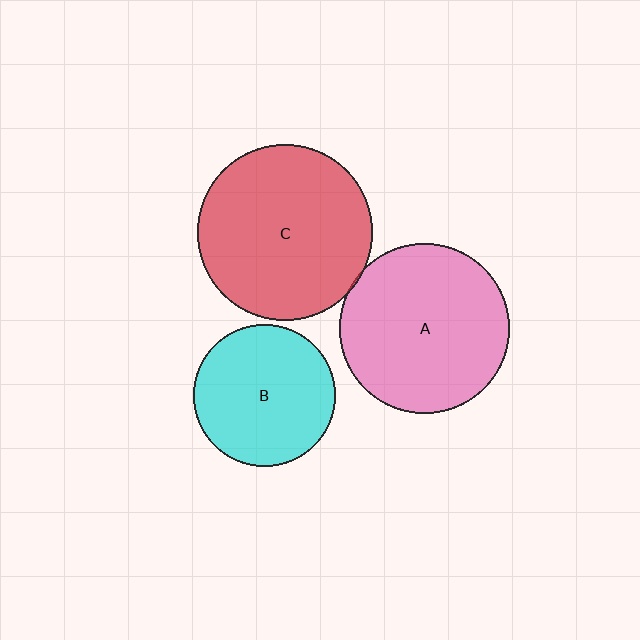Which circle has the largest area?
Circle C (red).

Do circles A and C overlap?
Yes.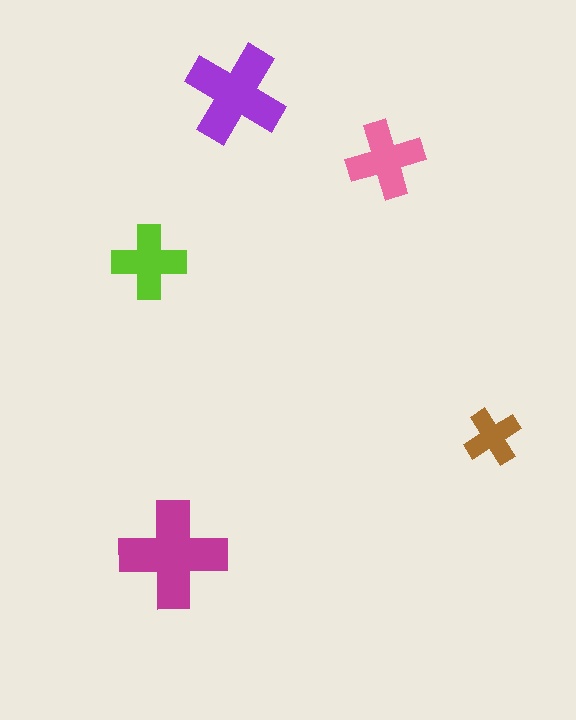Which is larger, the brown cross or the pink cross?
The pink one.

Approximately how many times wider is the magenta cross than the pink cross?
About 1.5 times wider.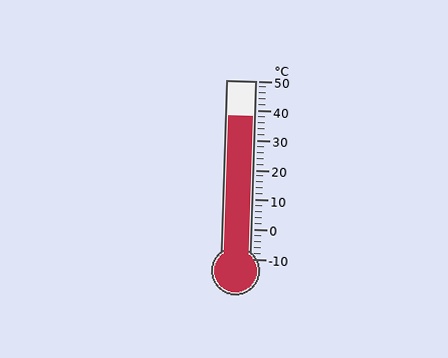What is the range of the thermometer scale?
The thermometer scale ranges from -10°C to 50°C.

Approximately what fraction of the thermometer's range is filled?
The thermometer is filled to approximately 80% of its range.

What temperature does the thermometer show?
The thermometer shows approximately 38°C.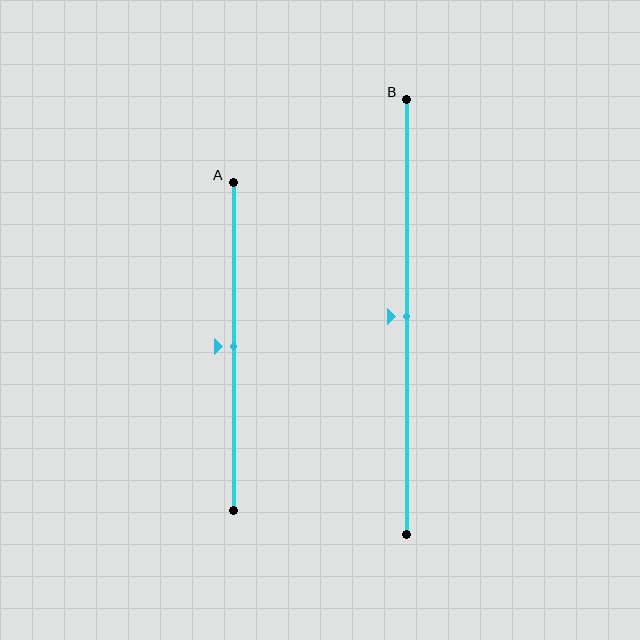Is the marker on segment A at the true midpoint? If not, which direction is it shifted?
Yes, the marker on segment A is at the true midpoint.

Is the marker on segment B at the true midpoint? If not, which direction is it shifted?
Yes, the marker on segment B is at the true midpoint.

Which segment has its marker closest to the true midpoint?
Segment A has its marker closest to the true midpoint.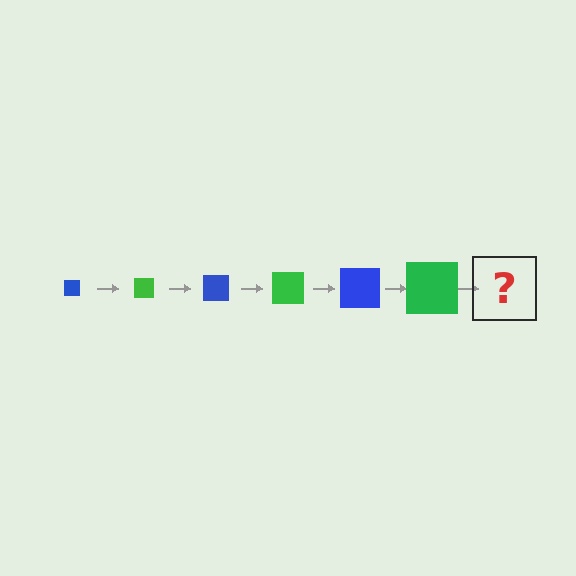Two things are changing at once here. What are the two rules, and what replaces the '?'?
The two rules are that the square grows larger each step and the color cycles through blue and green. The '?' should be a blue square, larger than the previous one.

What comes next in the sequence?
The next element should be a blue square, larger than the previous one.